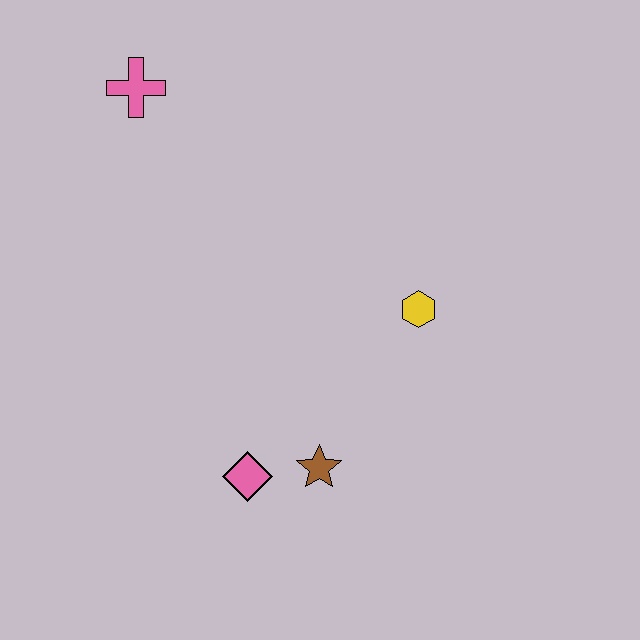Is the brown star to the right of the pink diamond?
Yes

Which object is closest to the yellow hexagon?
The brown star is closest to the yellow hexagon.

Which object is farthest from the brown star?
The pink cross is farthest from the brown star.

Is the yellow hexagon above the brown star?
Yes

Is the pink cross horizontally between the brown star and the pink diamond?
No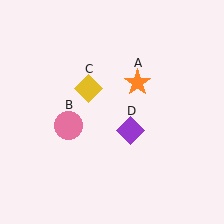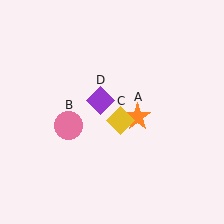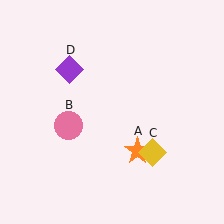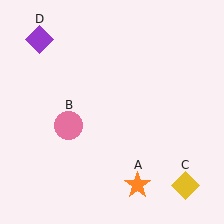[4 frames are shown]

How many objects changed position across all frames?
3 objects changed position: orange star (object A), yellow diamond (object C), purple diamond (object D).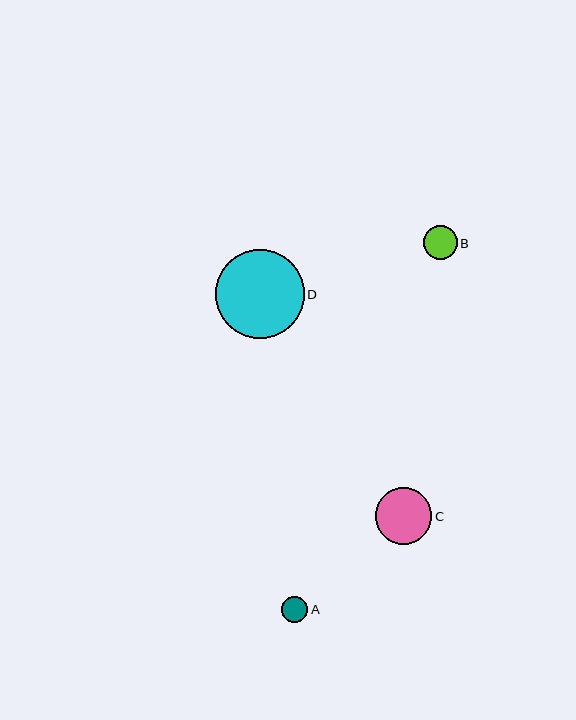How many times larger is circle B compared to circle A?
Circle B is approximately 1.3 times the size of circle A.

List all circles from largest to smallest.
From largest to smallest: D, C, B, A.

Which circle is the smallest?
Circle A is the smallest with a size of approximately 27 pixels.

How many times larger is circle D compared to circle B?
Circle D is approximately 2.6 times the size of circle B.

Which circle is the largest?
Circle D is the largest with a size of approximately 89 pixels.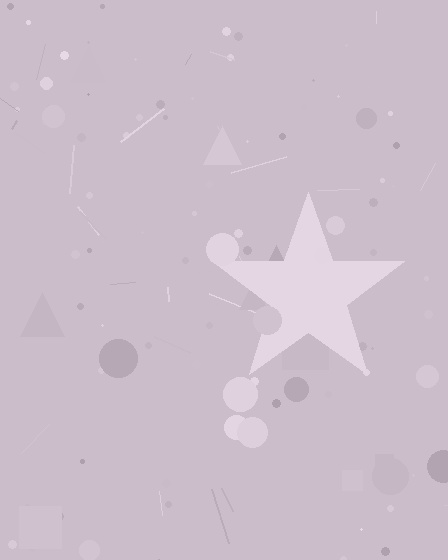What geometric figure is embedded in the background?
A star is embedded in the background.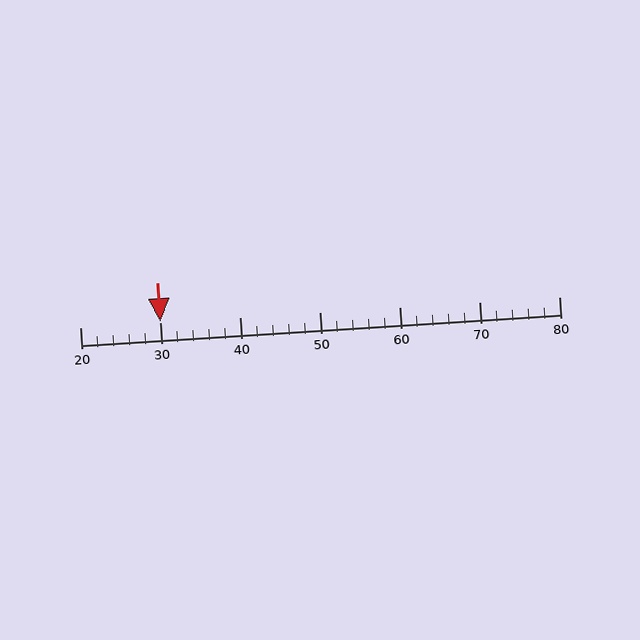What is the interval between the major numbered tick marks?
The major tick marks are spaced 10 units apart.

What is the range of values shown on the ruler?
The ruler shows values from 20 to 80.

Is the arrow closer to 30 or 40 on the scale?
The arrow is closer to 30.